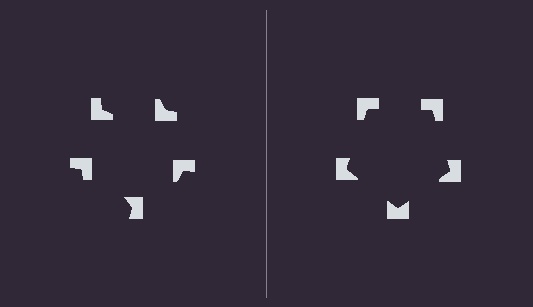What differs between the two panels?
The notched squares are positioned identically on both sides; only the wedge orientations differ. On the right they align to a pentagon; on the left they are misaligned.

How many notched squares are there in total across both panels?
10 — 5 on each side.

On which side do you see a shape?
An illusory pentagon appears on the right side. On the left side the wedge cuts are rotated, so no coherent shape forms.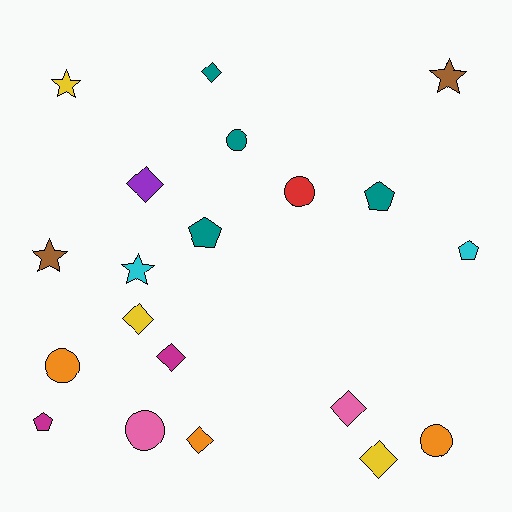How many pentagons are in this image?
There are 4 pentagons.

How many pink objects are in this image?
There are 2 pink objects.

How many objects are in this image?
There are 20 objects.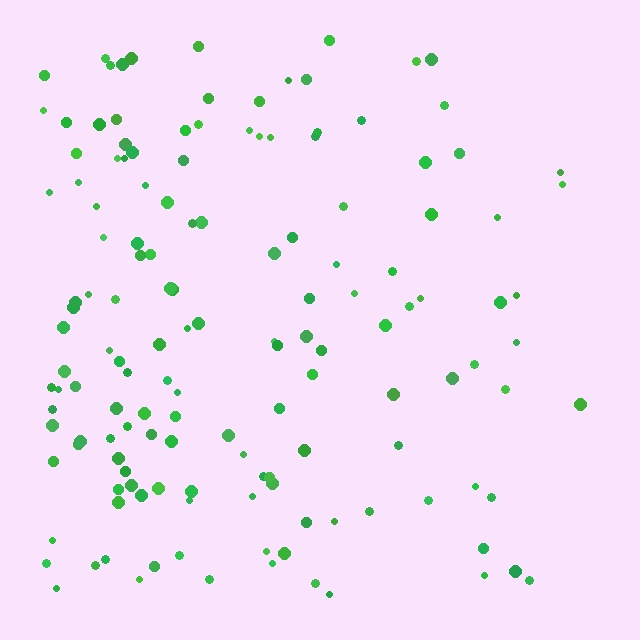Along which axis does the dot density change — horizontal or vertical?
Horizontal.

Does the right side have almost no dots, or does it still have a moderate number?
Still a moderate number, just noticeably fewer than the left.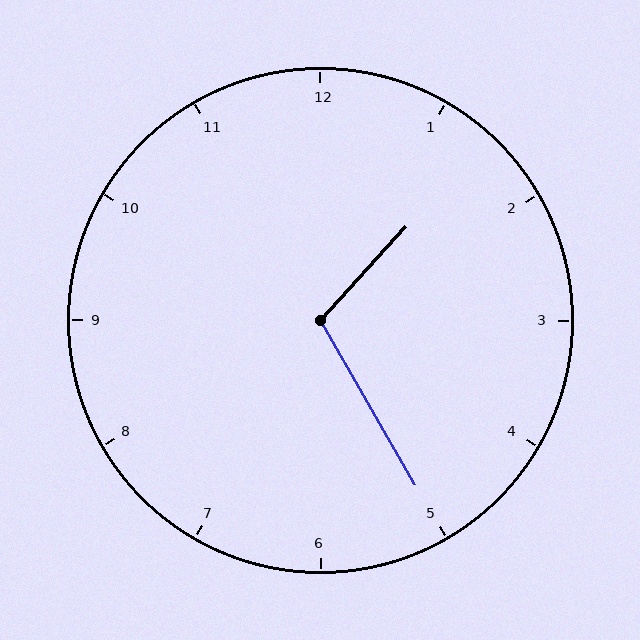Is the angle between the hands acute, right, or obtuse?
It is obtuse.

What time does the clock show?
1:25.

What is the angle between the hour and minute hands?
Approximately 108 degrees.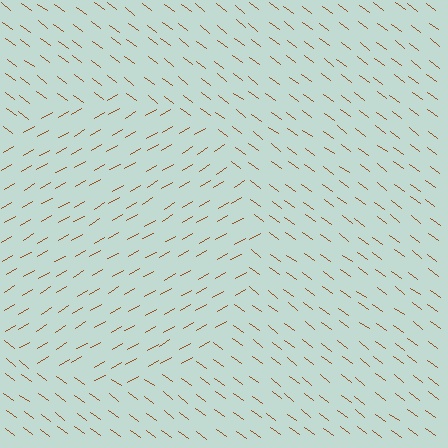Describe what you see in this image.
The image is filled with small brown line segments. A circle region in the image has lines oriented differently from the surrounding lines, creating a visible texture boundary.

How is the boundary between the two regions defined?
The boundary is defined purely by a change in line orientation (approximately 67 degrees difference). All lines are the same color and thickness.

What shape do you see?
I see a circle.